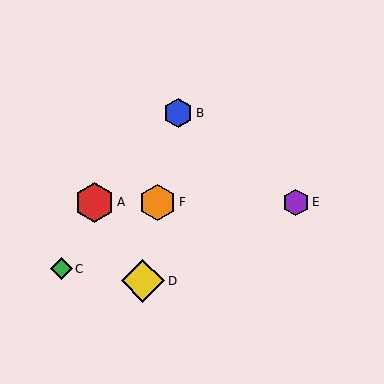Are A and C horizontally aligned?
No, A is at y≈202 and C is at y≈269.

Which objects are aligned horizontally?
Objects A, E, F are aligned horizontally.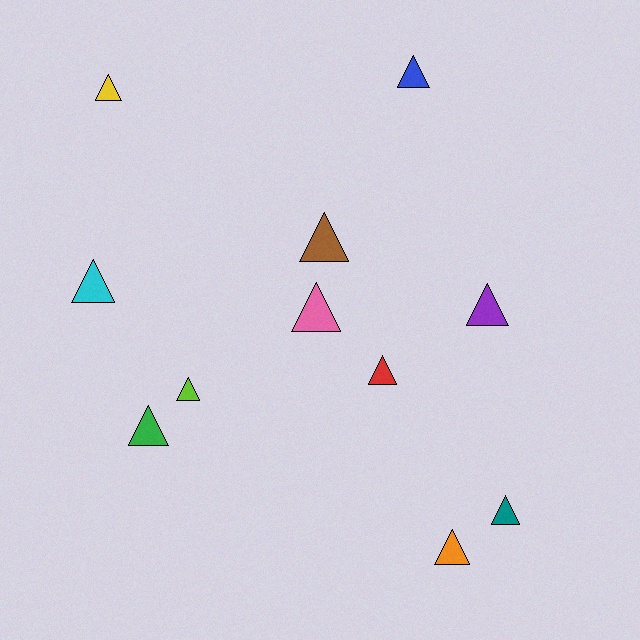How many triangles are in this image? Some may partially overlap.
There are 11 triangles.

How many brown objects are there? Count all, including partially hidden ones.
There is 1 brown object.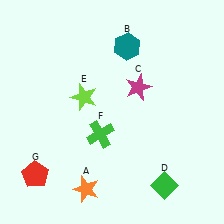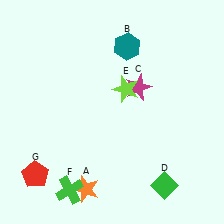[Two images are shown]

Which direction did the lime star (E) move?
The lime star (E) moved right.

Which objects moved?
The objects that moved are: the lime star (E), the green cross (F).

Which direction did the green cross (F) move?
The green cross (F) moved down.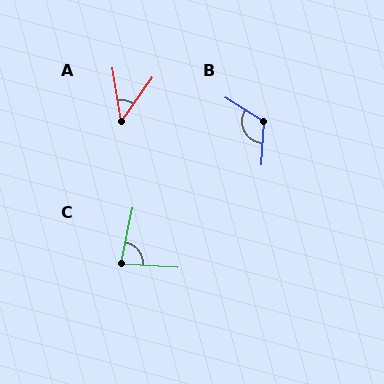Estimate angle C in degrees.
Approximately 82 degrees.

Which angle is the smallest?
A, at approximately 45 degrees.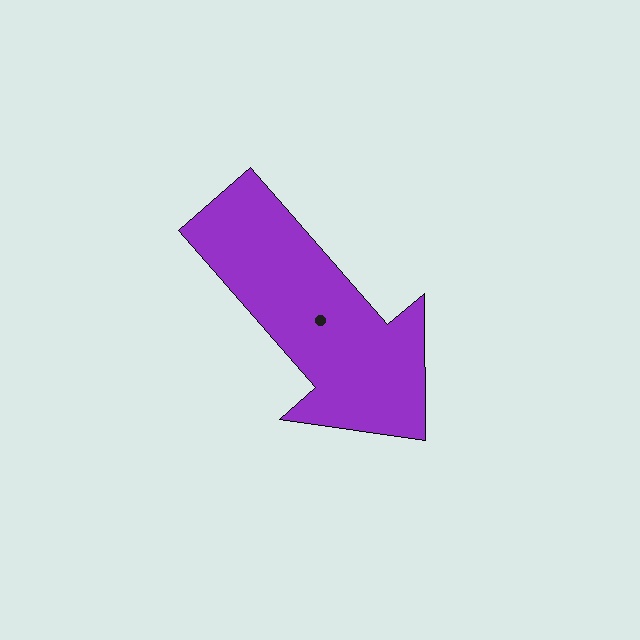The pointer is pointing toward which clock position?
Roughly 5 o'clock.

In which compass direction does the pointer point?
Southeast.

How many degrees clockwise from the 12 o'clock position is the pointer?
Approximately 139 degrees.